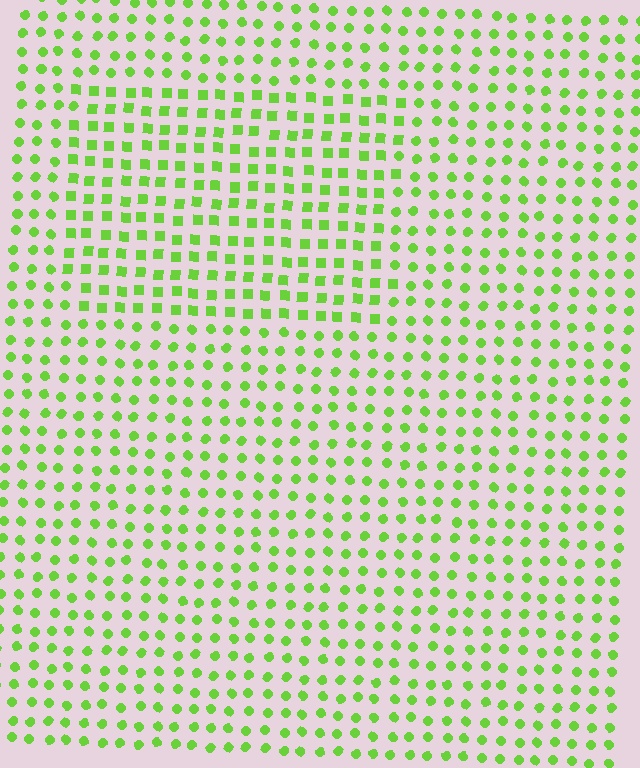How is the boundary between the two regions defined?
The boundary is defined by a change in element shape: squares inside vs. circles outside. All elements share the same color and spacing.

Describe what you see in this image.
The image is filled with small lime elements arranged in a uniform grid. A rectangle-shaped region contains squares, while the surrounding area contains circles. The boundary is defined purely by the change in element shape.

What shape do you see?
I see a rectangle.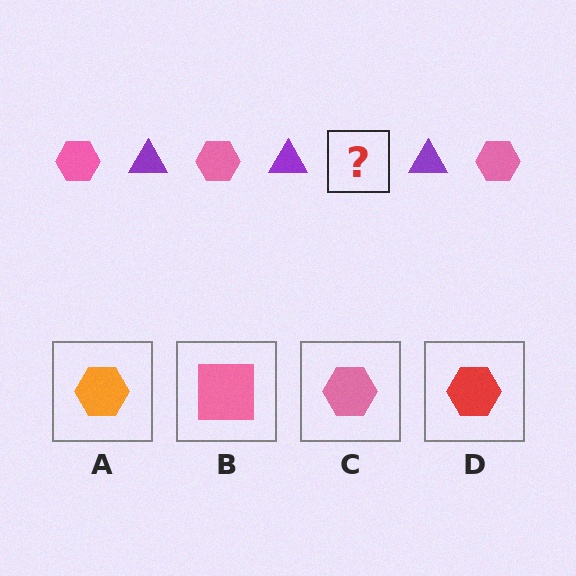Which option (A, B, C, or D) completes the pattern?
C.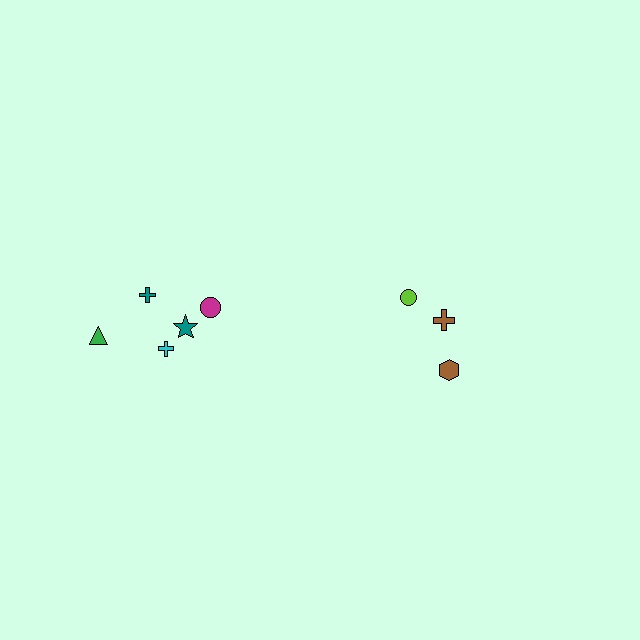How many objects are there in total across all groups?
There are 8 objects.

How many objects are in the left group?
There are 5 objects.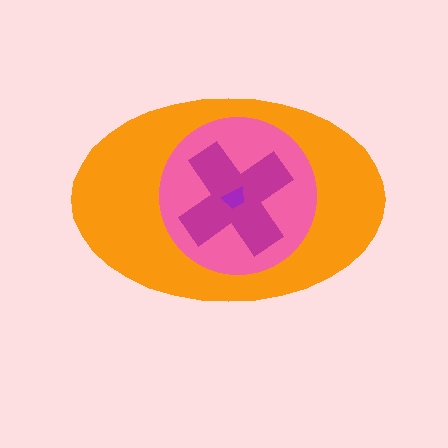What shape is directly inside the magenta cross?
The purple trapezoid.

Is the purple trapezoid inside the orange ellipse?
Yes.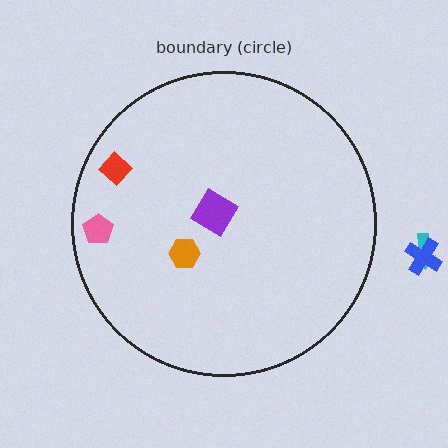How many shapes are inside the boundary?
4 inside, 2 outside.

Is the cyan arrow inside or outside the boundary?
Outside.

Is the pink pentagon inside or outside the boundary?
Inside.